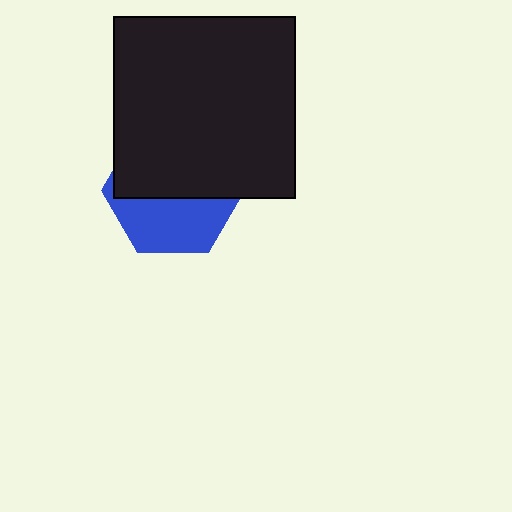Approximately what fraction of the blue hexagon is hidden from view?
Roughly 58% of the blue hexagon is hidden behind the black square.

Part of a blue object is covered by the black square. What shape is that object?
It is a hexagon.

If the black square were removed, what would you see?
You would see the complete blue hexagon.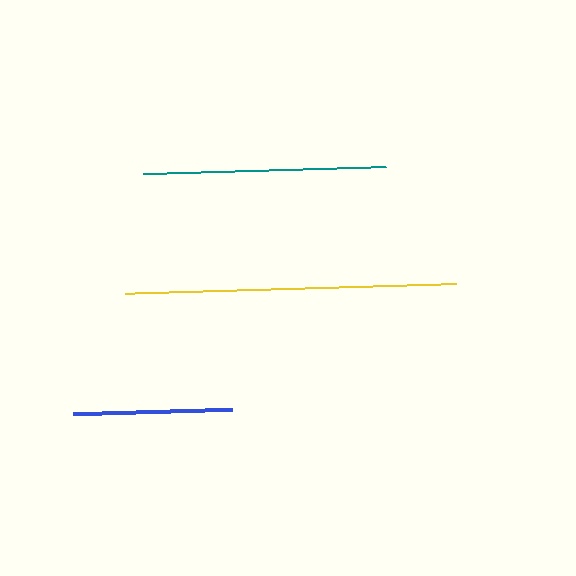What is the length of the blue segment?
The blue segment is approximately 159 pixels long.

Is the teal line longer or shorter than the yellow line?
The yellow line is longer than the teal line.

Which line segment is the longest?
The yellow line is the longest at approximately 330 pixels.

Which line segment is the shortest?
The blue line is the shortest at approximately 159 pixels.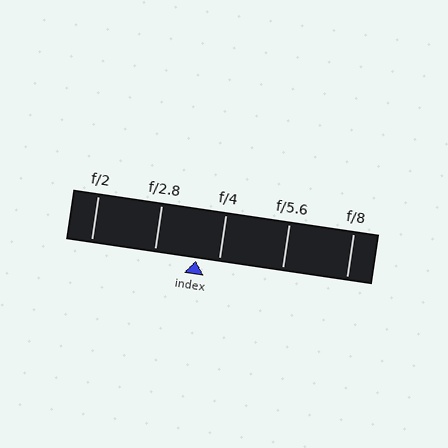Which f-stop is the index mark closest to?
The index mark is closest to f/4.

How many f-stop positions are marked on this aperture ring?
There are 5 f-stop positions marked.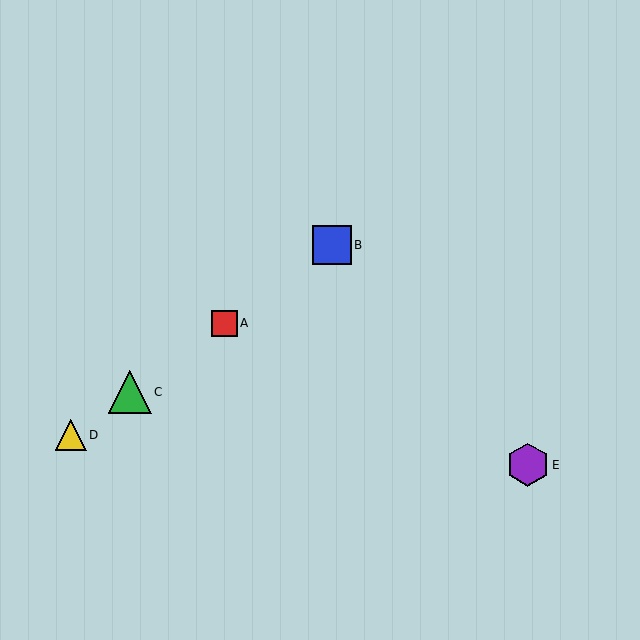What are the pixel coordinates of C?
Object C is at (130, 392).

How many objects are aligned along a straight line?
4 objects (A, B, C, D) are aligned along a straight line.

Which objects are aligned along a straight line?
Objects A, B, C, D are aligned along a straight line.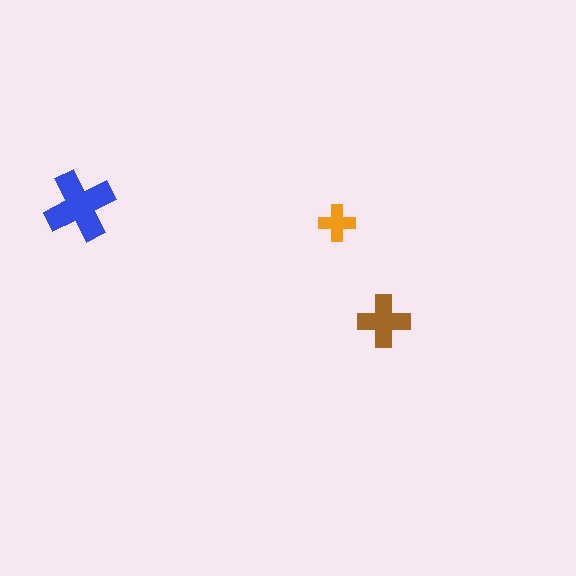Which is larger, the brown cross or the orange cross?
The brown one.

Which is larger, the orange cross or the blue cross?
The blue one.